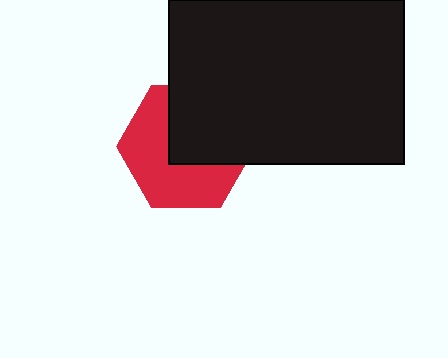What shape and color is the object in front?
The object in front is a black rectangle.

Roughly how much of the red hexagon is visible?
About half of it is visible (roughly 54%).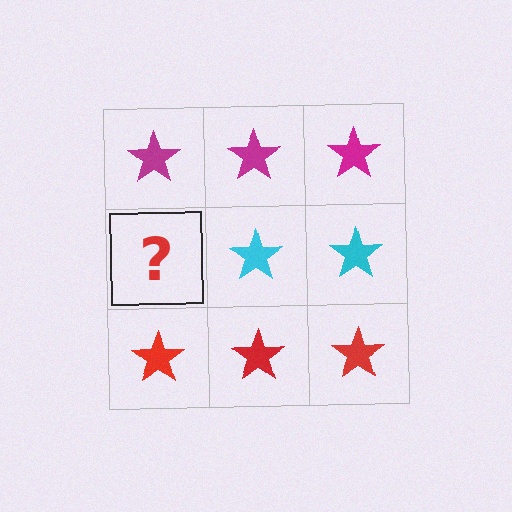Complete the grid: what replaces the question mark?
The question mark should be replaced with a cyan star.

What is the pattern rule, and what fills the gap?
The rule is that each row has a consistent color. The gap should be filled with a cyan star.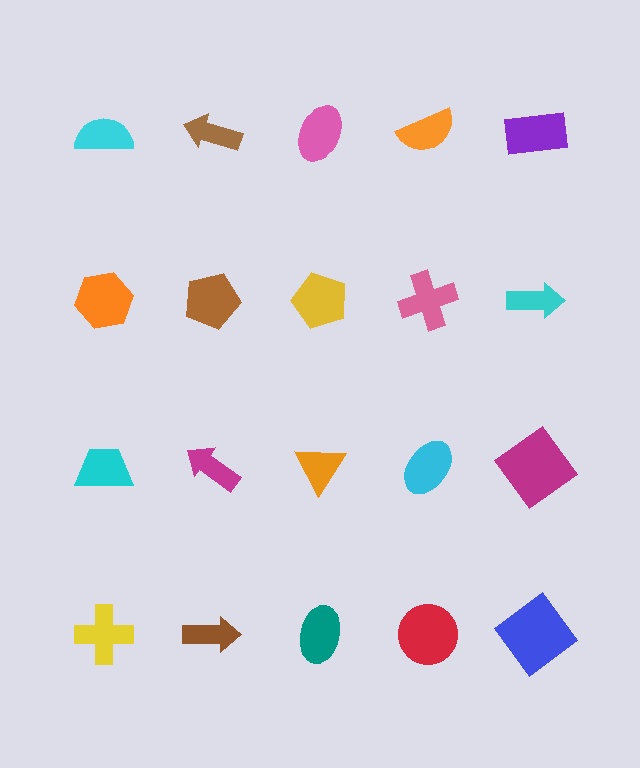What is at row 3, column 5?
A magenta diamond.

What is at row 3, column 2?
A magenta arrow.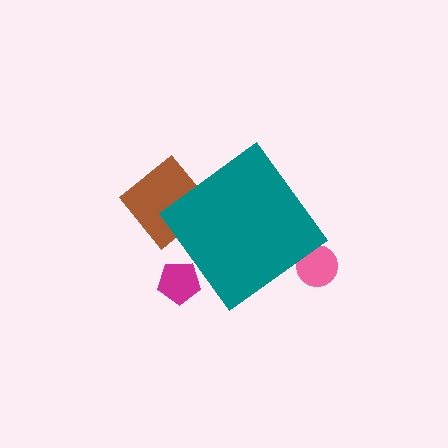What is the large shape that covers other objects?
A teal diamond.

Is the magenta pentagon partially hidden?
Yes, the magenta pentagon is partially hidden behind the teal diamond.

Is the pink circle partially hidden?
Yes, the pink circle is partially hidden behind the teal diamond.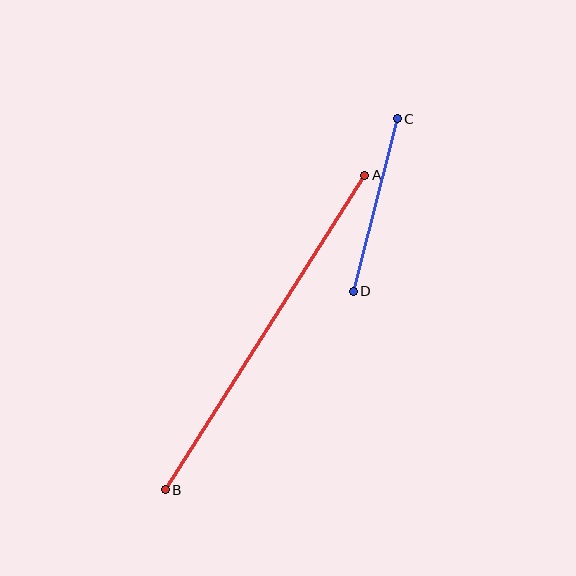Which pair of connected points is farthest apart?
Points A and B are farthest apart.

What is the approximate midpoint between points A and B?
The midpoint is at approximately (265, 333) pixels.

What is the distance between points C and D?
The distance is approximately 178 pixels.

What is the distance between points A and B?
The distance is approximately 373 pixels.